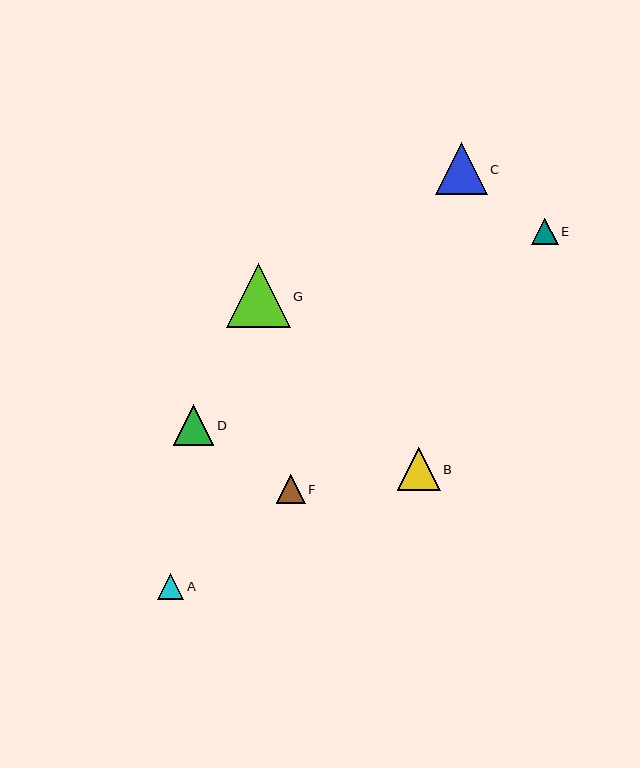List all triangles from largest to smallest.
From largest to smallest: G, C, B, D, F, E, A.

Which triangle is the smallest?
Triangle A is the smallest with a size of approximately 26 pixels.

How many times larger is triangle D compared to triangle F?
Triangle D is approximately 1.4 times the size of triangle F.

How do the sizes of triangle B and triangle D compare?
Triangle B and triangle D are approximately the same size.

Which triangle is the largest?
Triangle G is the largest with a size of approximately 64 pixels.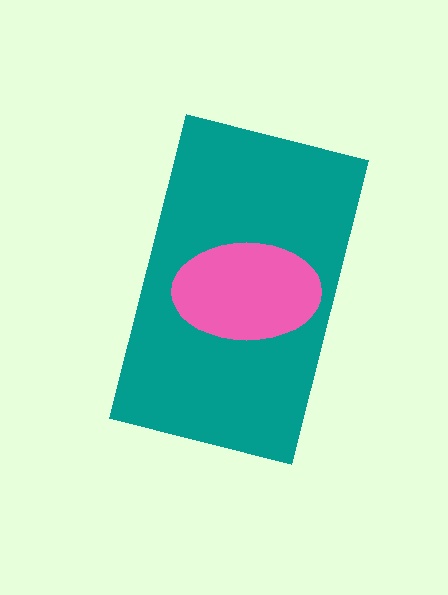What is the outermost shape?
The teal rectangle.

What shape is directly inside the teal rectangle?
The pink ellipse.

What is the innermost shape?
The pink ellipse.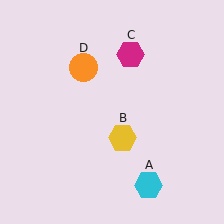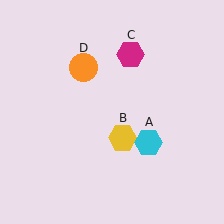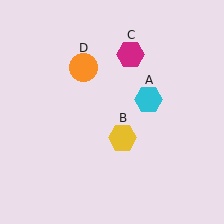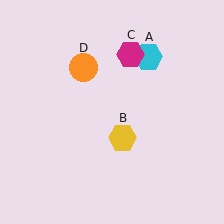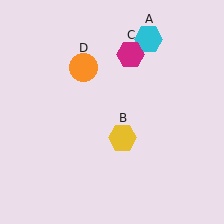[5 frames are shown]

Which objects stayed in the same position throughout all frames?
Yellow hexagon (object B) and magenta hexagon (object C) and orange circle (object D) remained stationary.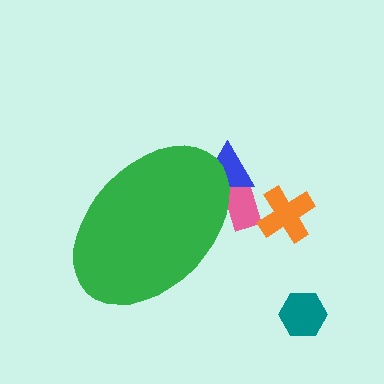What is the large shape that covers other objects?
A green ellipse.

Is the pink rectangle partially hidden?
Yes, the pink rectangle is partially hidden behind the green ellipse.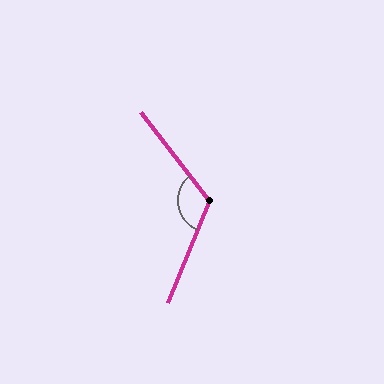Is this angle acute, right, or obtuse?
It is obtuse.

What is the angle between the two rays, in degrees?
Approximately 120 degrees.